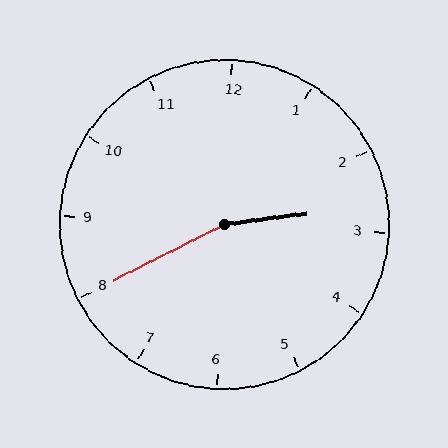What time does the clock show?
2:40.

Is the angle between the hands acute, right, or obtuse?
It is obtuse.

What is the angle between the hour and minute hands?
Approximately 160 degrees.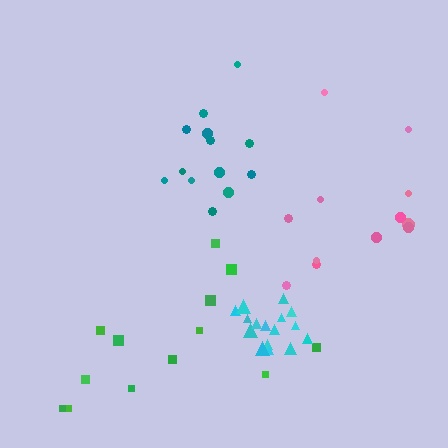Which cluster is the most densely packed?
Cyan.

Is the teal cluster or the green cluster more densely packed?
Teal.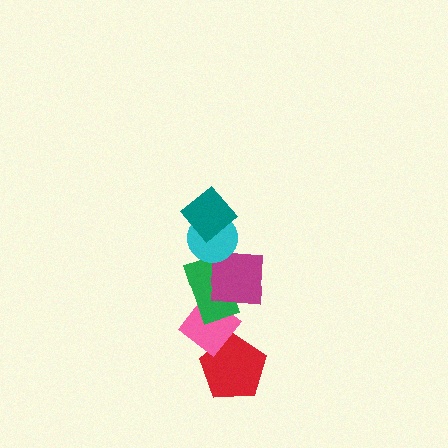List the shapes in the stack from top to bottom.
From top to bottom: the teal diamond, the cyan circle, the magenta square, the green rectangle, the pink diamond, the red pentagon.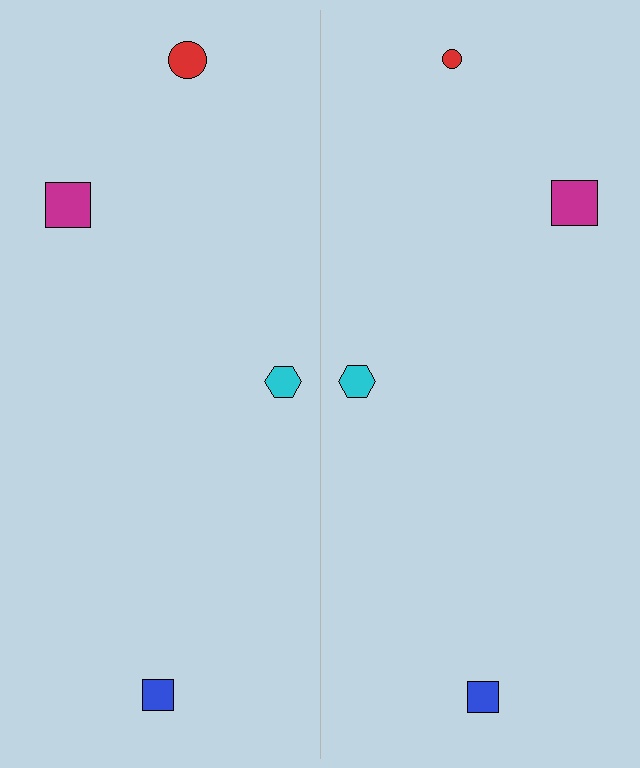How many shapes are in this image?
There are 8 shapes in this image.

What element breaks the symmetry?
The red circle on the right side has a different size than its mirror counterpart.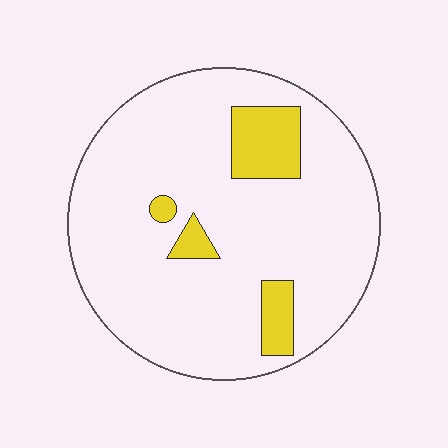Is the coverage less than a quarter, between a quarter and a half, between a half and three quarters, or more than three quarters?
Less than a quarter.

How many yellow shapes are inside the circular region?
4.